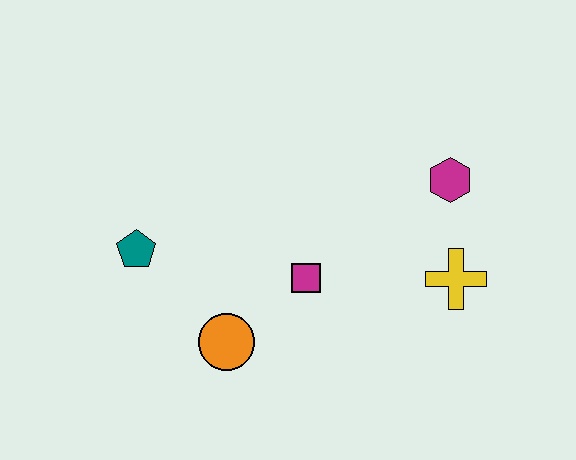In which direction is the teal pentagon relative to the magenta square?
The teal pentagon is to the left of the magenta square.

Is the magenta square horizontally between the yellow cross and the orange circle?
Yes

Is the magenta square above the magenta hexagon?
No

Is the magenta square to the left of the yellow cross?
Yes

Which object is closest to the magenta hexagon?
The yellow cross is closest to the magenta hexagon.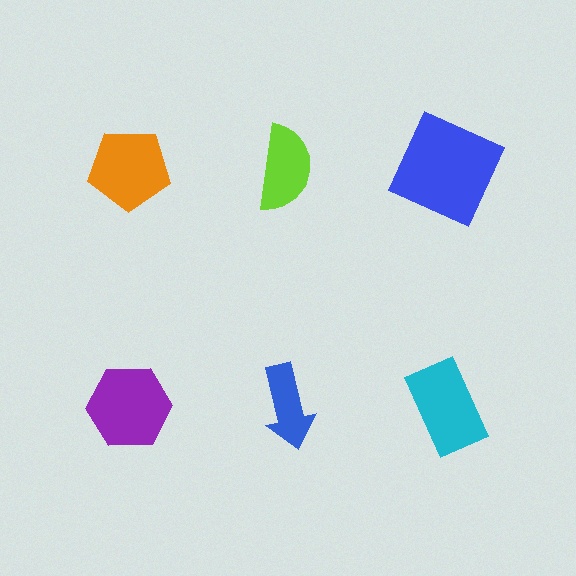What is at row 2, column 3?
A cyan rectangle.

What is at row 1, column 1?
An orange pentagon.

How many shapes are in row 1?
3 shapes.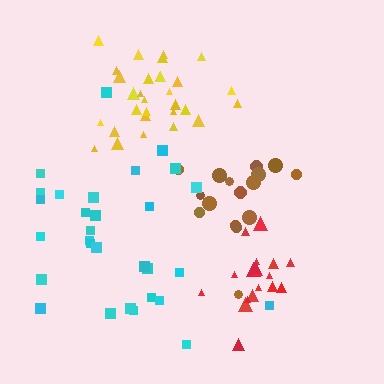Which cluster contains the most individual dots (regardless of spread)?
Yellow (31).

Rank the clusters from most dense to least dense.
red, yellow, brown, cyan.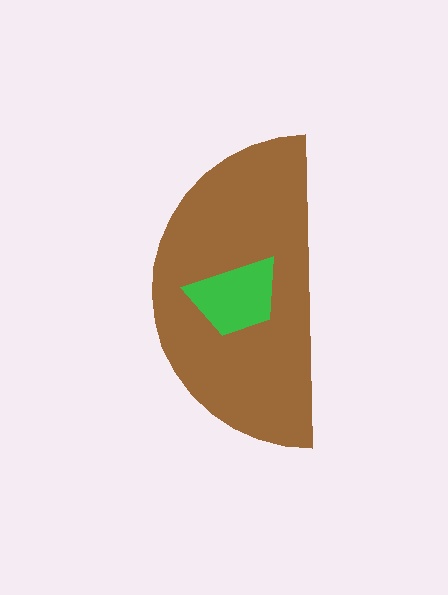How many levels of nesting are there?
2.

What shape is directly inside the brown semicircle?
The green trapezoid.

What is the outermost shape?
The brown semicircle.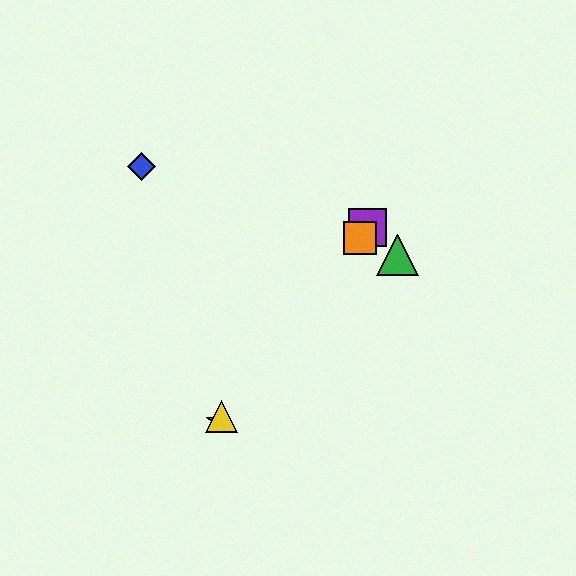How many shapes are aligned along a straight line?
4 shapes (the red star, the yellow triangle, the purple square, the orange square) are aligned along a straight line.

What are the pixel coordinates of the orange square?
The orange square is at (360, 238).